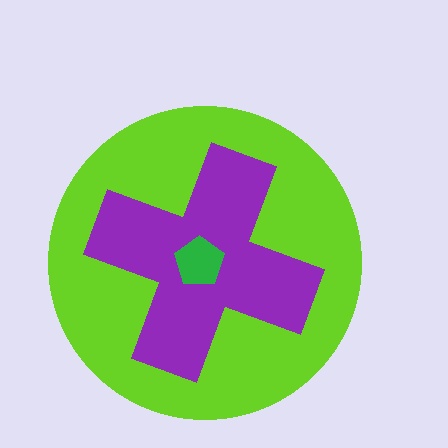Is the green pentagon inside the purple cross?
Yes.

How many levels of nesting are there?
3.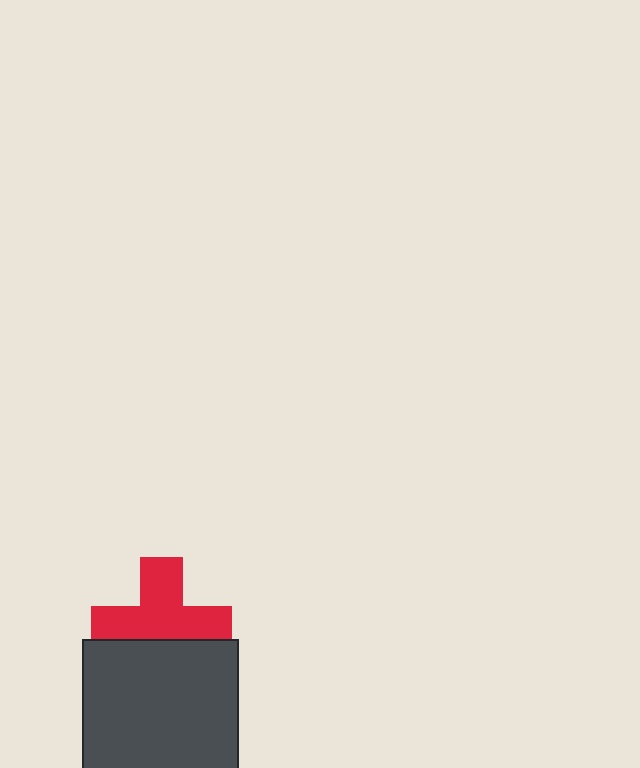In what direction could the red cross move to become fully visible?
The red cross could move up. That would shift it out from behind the dark gray rectangle entirely.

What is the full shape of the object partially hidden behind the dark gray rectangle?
The partially hidden object is a red cross.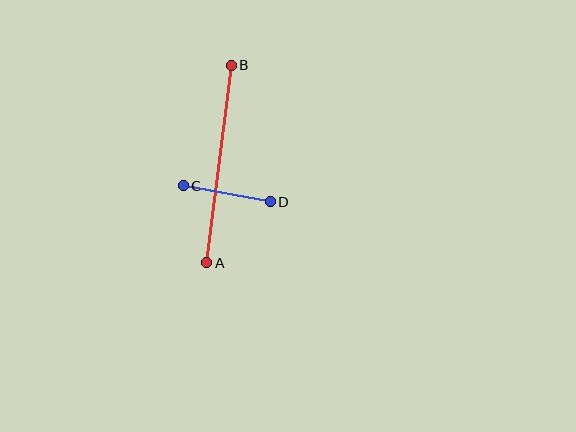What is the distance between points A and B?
The distance is approximately 199 pixels.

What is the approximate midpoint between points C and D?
The midpoint is at approximately (227, 194) pixels.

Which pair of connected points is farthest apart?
Points A and B are farthest apart.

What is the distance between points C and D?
The distance is approximately 89 pixels.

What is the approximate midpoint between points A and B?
The midpoint is at approximately (219, 164) pixels.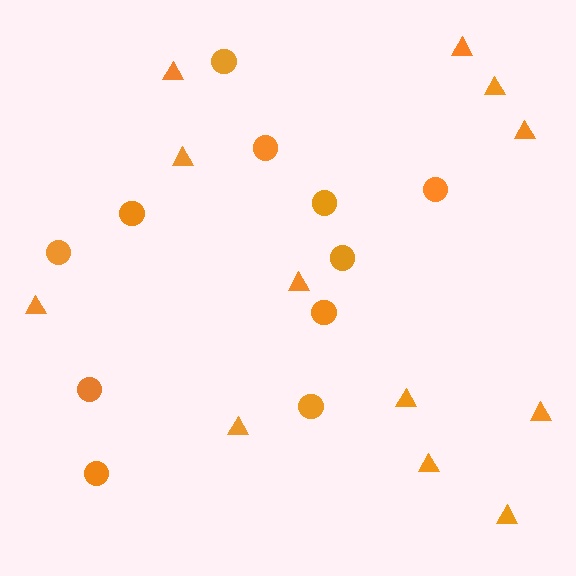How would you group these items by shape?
There are 2 groups: one group of circles (11) and one group of triangles (12).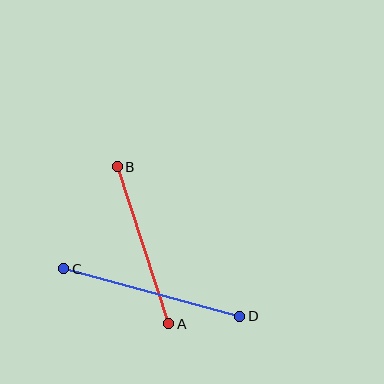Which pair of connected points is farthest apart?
Points C and D are farthest apart.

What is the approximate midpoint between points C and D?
The midpoint is at approximately (152, 292) pixels.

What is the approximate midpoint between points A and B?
The midpoint is at approximately (143, 245) pixels.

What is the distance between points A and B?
The distance is approximately 166 pixels.